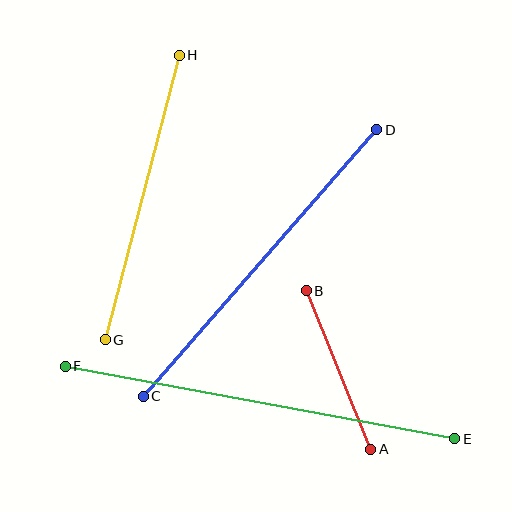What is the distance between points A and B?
The distance is approximately 171 pixels.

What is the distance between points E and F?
The distance is approximately 396 pixels.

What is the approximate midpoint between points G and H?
The midpoint is at approximately (142, 198) pixels.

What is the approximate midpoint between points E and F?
The midpoint is at approximately (260, 402) pixels.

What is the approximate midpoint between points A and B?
The midpoint is at approximately (338, 370) pixels.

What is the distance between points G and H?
The distance is approximately 294 pixels.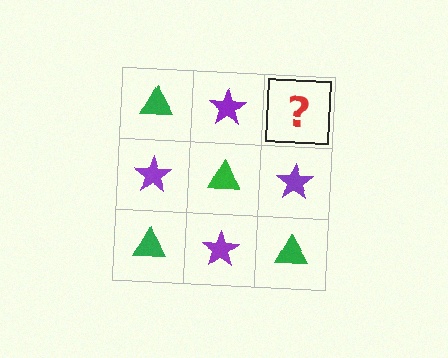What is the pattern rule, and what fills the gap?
The rule is that it alternates green triangle and purple star in a checkerboard pattern. The gap should be filled with a green triangle.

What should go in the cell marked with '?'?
The missing cell should contain a green triangle.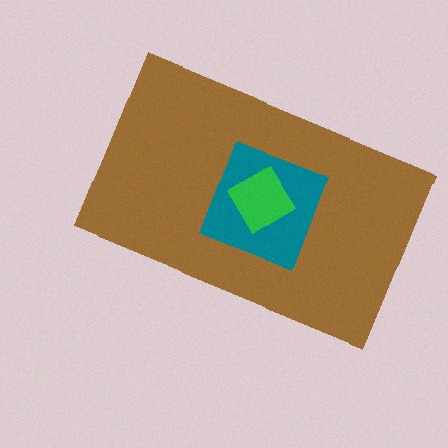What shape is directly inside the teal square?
The green diamond.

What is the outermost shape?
The brown rectangle.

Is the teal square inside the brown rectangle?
Yes.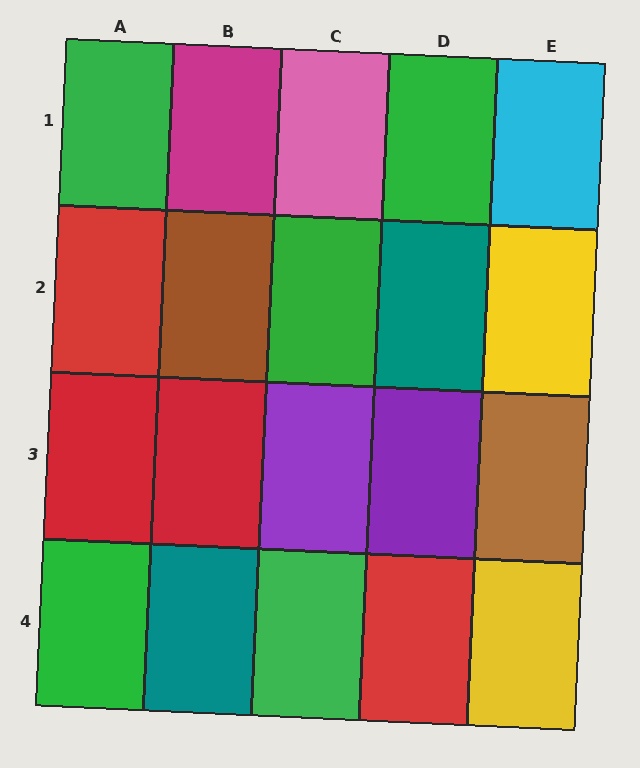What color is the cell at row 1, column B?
Magenta.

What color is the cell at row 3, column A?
Red.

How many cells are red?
4 cells are red.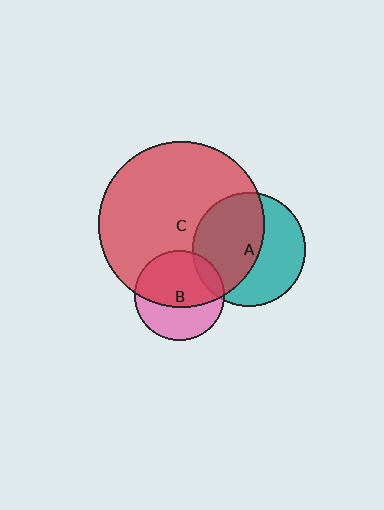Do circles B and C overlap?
Yes.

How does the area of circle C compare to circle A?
Approximately 2.1 times.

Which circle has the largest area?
Circle C (red).